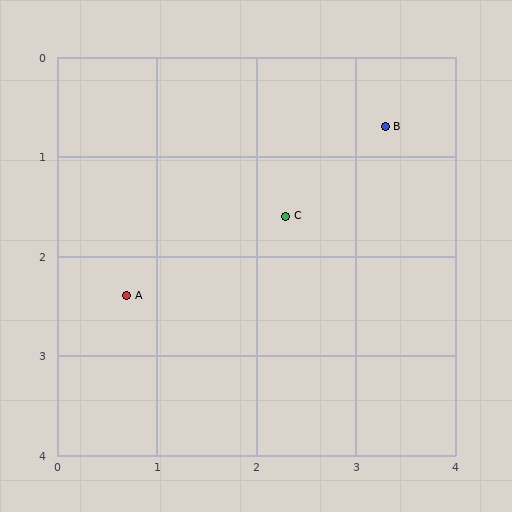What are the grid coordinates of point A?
Point A is at approximately (0.7, 2.4).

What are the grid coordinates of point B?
Point B is at approximately (3.3, 0.7).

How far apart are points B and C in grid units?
Points B and C are about 1.3 grid units apart.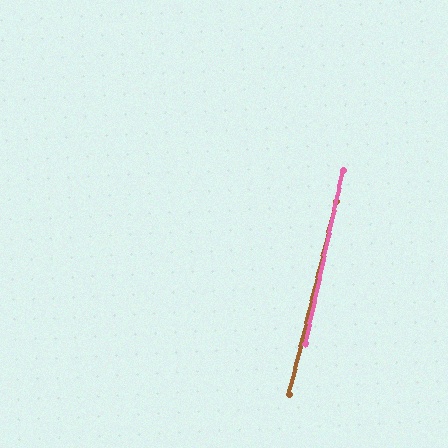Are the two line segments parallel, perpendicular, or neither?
Parallel — their directions differ by only 1.5°.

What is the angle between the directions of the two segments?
Approximately 2 degrees.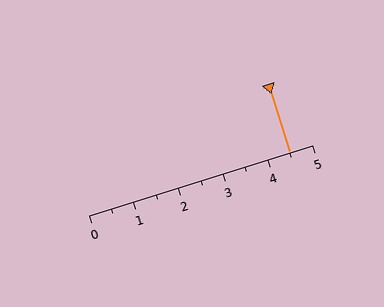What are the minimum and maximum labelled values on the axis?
The axis runs from 0 to 5.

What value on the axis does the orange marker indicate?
The marker indicates approximately 4.5.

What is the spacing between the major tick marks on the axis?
The major ticks are spaced 1 apart.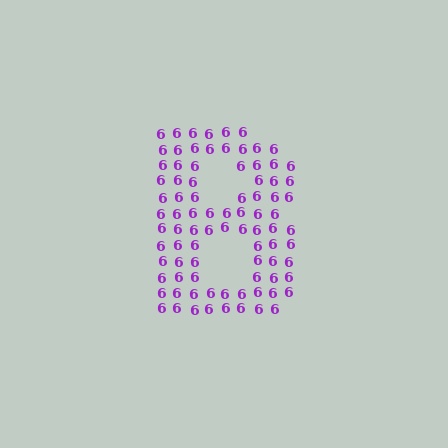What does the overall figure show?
The overall figure shows the letter B.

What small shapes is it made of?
It is made of small digit 6's.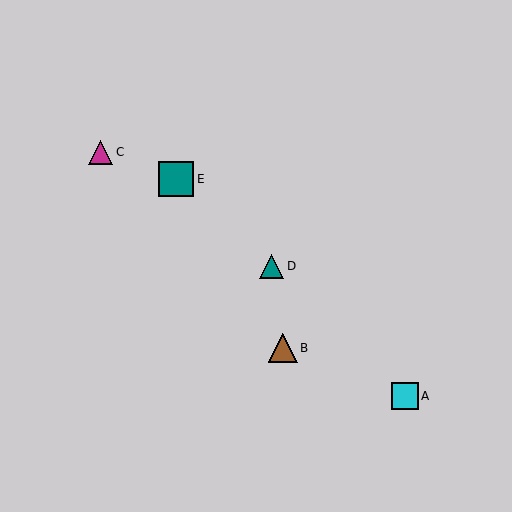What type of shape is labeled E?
Shape E is a teal square.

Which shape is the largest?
The teal square (labeled E) is the largest.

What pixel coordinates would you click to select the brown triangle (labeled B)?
Click at (283, 348) to select the brown triangle B.